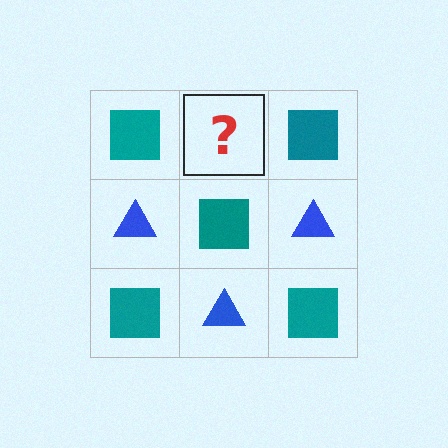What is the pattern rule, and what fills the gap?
The rule is that it alternates teal square and blue triangle in a checkerboard pattern. The gap should be filled with a blue triangle.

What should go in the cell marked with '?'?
The missing cell should contain a blue triangle.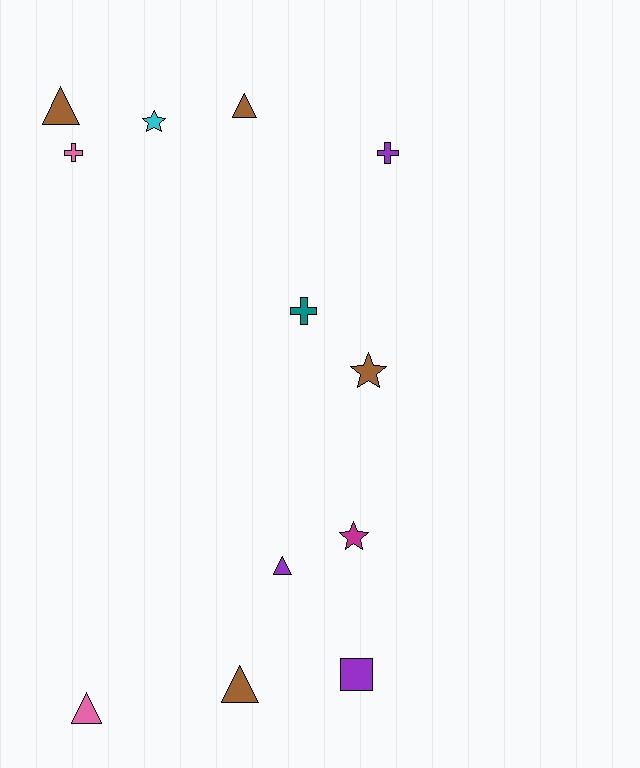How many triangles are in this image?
There are 5 triangles.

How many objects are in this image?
There are 12 objects.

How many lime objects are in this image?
There are no lime objects.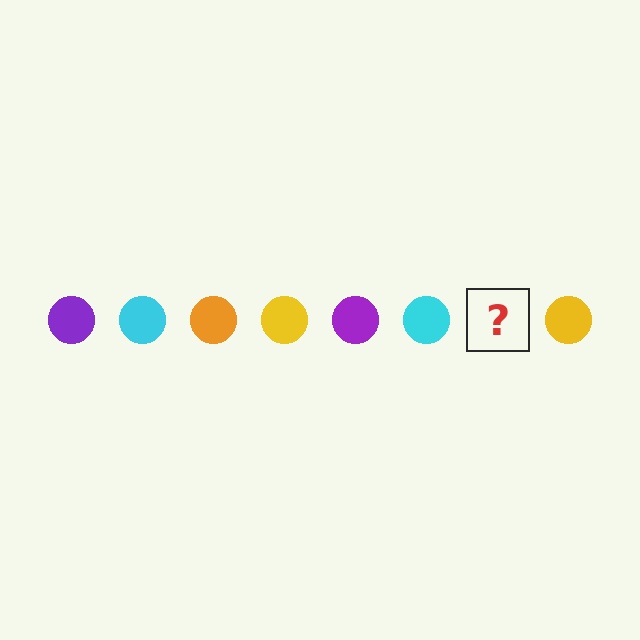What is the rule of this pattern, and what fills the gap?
The rule is that the pattern cycles through purple, cyan, orange, yellow circles. The gap should be filled with an orange circle.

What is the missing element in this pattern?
The missing element is an orange circle.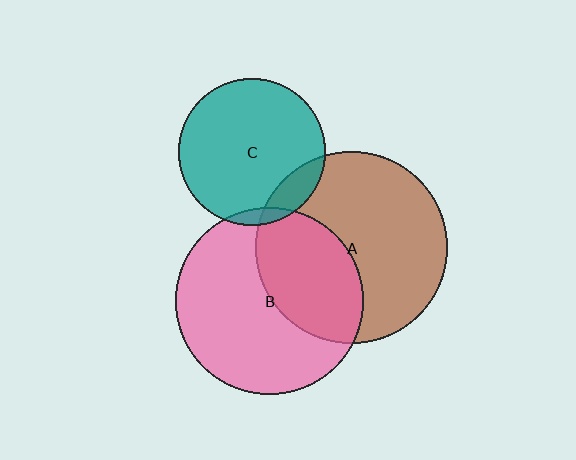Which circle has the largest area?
Circle A (brown).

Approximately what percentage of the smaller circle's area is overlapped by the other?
Approximately 10%.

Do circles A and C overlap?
Yes.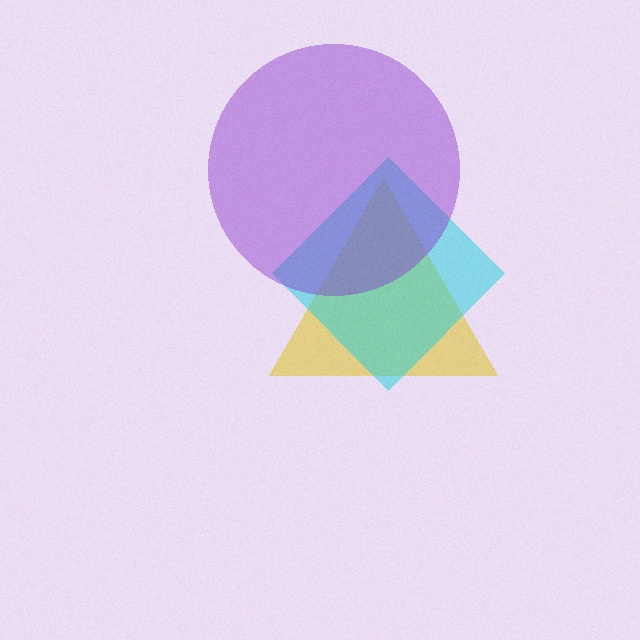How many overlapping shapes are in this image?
There are 3 overlapping shapes in the image.